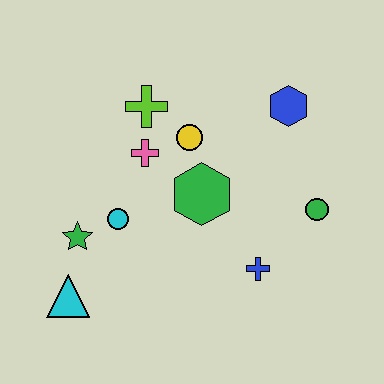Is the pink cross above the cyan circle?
Yes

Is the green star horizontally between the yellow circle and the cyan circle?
No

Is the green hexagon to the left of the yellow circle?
No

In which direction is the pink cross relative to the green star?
The pink cross is above the green star.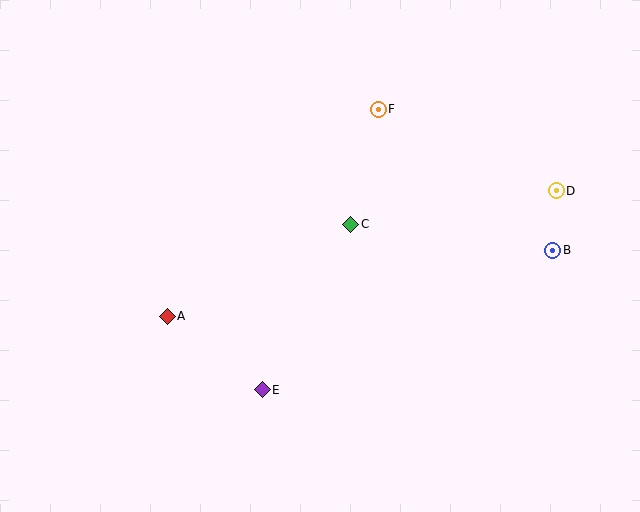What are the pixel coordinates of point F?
Point F is at (378, 109).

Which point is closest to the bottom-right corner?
Point B is closest to the bottom-right corner.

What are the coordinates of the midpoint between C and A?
The midpoint between C and A is at (259, 270).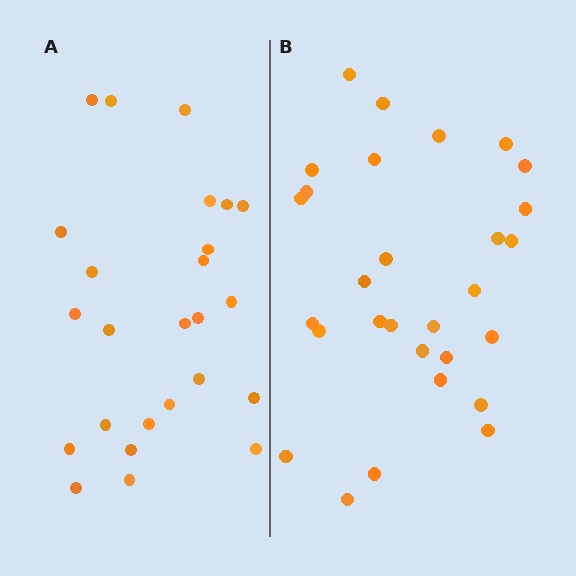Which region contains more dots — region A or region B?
Region B (the right region) has more dots.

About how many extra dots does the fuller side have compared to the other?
Region B has about 4 more dots than region A.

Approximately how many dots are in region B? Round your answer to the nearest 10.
About 30 dots. (The exact count is 29, which rounds to 30.)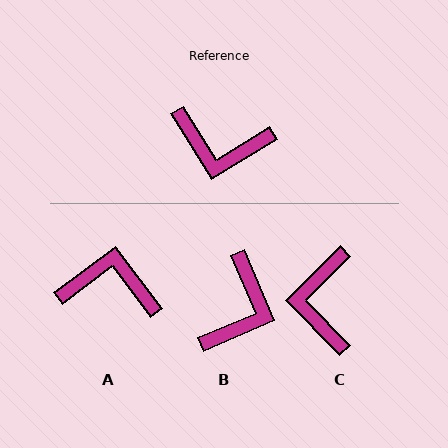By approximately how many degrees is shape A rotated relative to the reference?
Approximately 175 degrees clockwise.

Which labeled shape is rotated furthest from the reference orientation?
A, about 175 degrees away.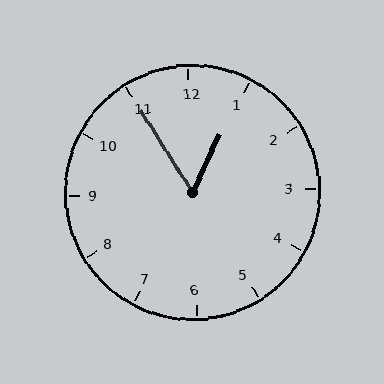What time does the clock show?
12:55.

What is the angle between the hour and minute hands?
Approximately 58 degrees.